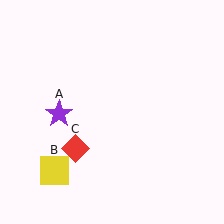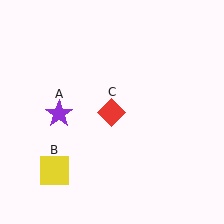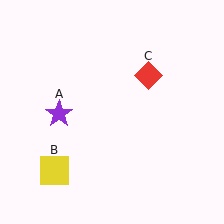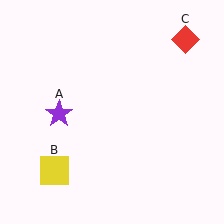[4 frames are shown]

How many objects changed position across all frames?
1 object changed position: red diamond (object C).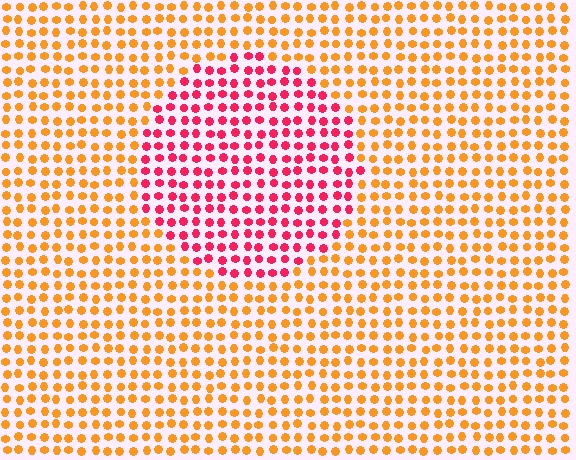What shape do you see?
I see a circle.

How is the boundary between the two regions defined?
The boundary is defined purely by a slight shift in hue (about 50 degrees). Spacing, size, and orientation are identical on both sides.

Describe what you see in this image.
The image is filled with small orange elements in a uniform arrangement. A circle-shaped region is visible where the elements are tinted to a slightly different hue, forming a subtle color boundary.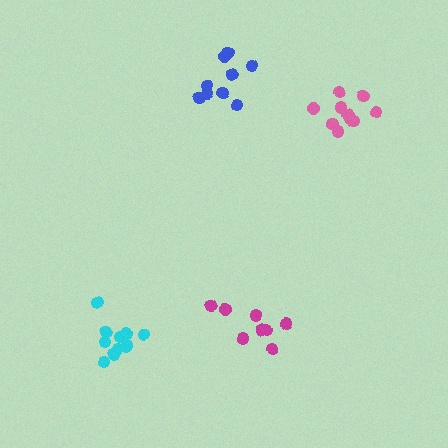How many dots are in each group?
Group 1: 9 dots, Group 2: 9 dots, Group 3: 11 dots, Group 4: 11 dots (40 total).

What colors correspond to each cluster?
The clusters are colored: magenta, blue, pink, cyan.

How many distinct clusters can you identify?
There are 4 distinct clusters.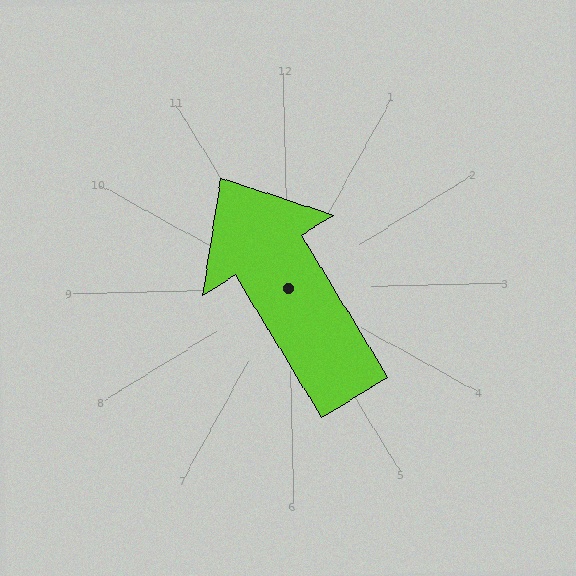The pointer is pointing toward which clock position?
Roughly 11 o'clock.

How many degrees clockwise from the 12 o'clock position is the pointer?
Approximately 330 degrees.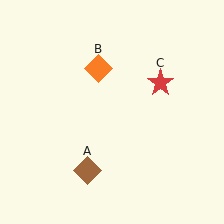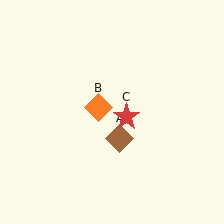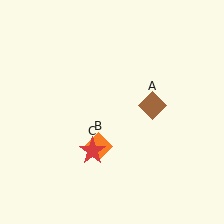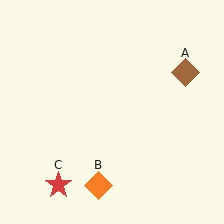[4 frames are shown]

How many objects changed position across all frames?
3 objects changed position: brown diamond (object A), orange diamond (object B), red star (object C).